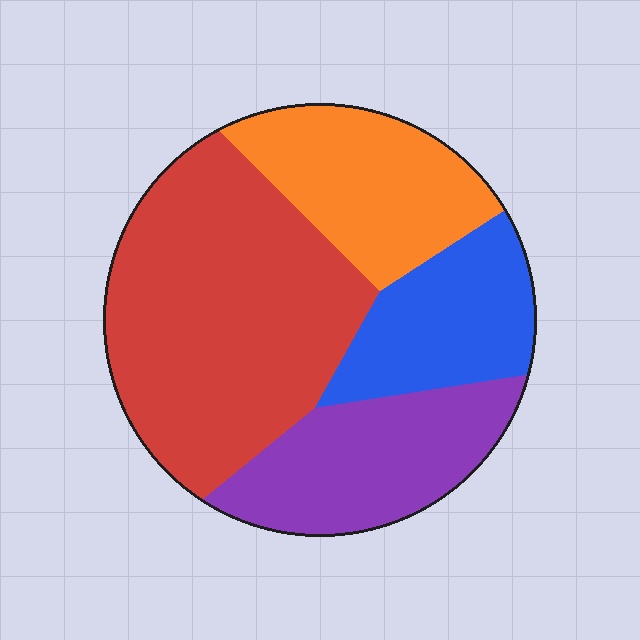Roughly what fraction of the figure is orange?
Orange covers roughly 20% of the figure.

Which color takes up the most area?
Red, at roughly 45%.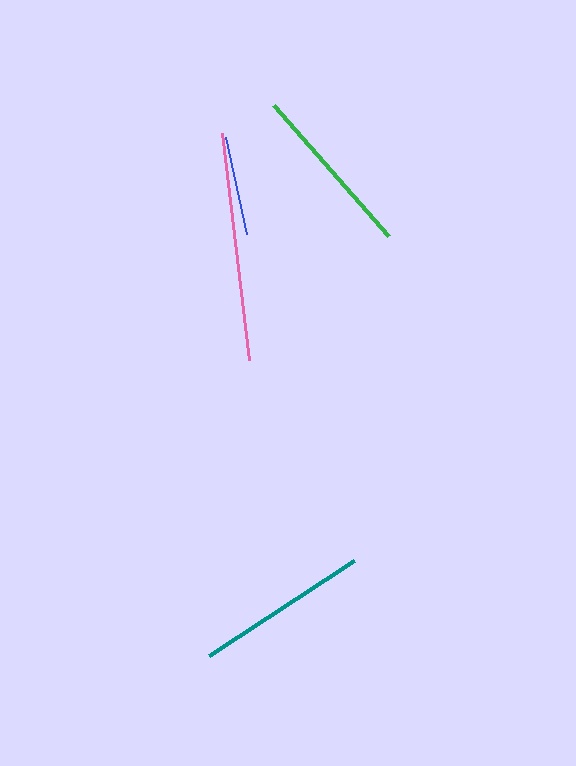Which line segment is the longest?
The pink line is the longest at approximately 229 pixels.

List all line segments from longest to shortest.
From longest to shortest: pink, green, teal, blue.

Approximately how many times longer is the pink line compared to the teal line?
The pink line is approximately 1.3 times the length of the teal line.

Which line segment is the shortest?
The blue line is the shortest at approximately 100 pixels.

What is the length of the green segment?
The green segment is approximately 174 pixels long.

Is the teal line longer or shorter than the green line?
The green line is longer than the teal line.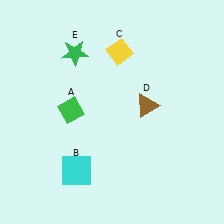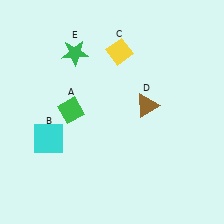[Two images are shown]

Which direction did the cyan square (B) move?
The cyan square (B) moved up.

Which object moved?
The cyan square (B) moved up.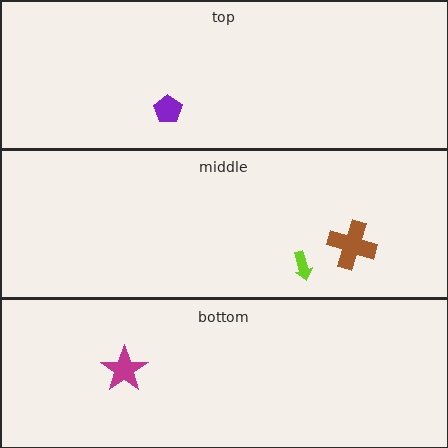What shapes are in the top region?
The purple pentagon.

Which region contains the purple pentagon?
The top region.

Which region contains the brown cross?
The middle region.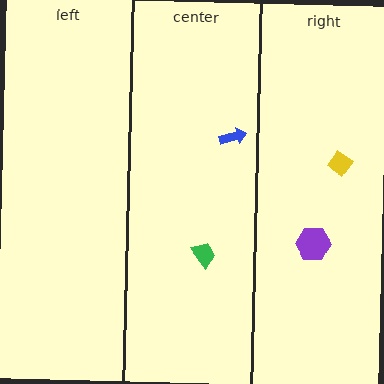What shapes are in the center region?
The blue arrow, the green trapezoid.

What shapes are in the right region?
The purple hexagon, the yellow diamond.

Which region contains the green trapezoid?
The center region.